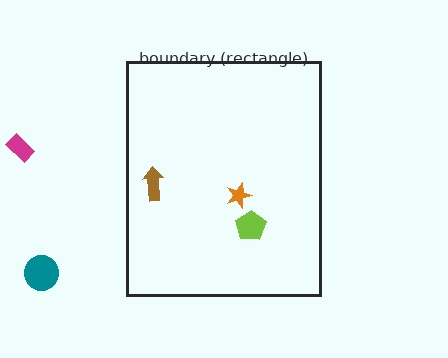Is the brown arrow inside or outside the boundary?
Inside.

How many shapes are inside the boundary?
3 inside, 2 outside.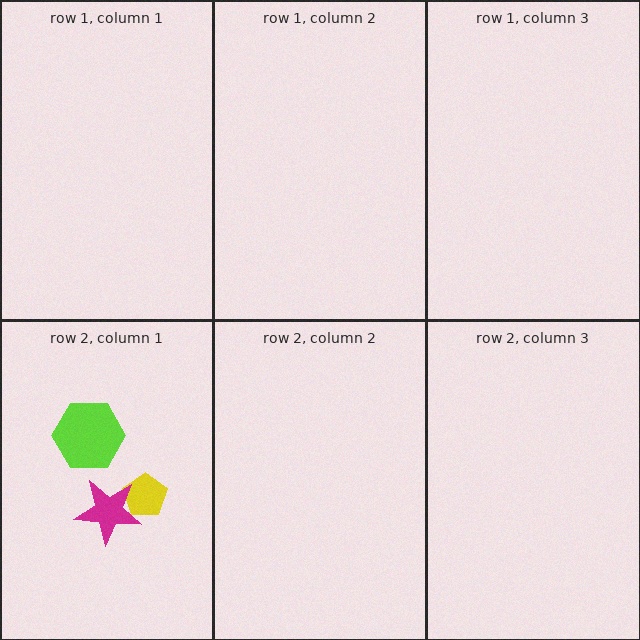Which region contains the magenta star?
The row 2, column 1 region.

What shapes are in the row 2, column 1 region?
The yellow pentagon, the lime hexagon, the magenta star.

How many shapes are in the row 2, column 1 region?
3.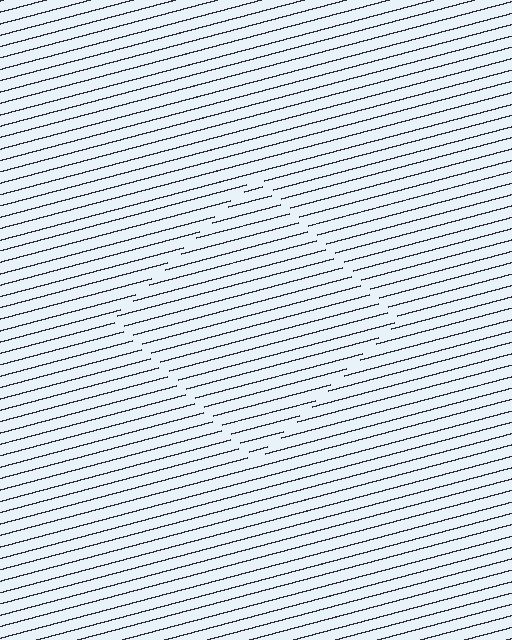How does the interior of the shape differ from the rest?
The interior of the shape contains the same grating, shifted by half a period — the contour is defined by the phase discontinuity where line-ends from the inner and outer gratings abut.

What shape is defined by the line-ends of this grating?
An illusory square. The interior of the shape contains the same grating, shifted by half a period — the contour is defined by the phase discontinuity where line-ends from the inner and outer gratings abut.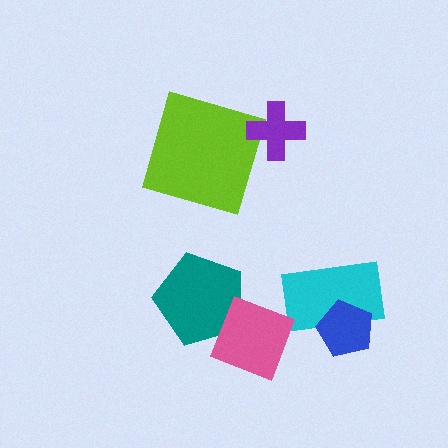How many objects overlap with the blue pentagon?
1 object overlaps with the blue pentagon.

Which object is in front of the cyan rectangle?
The blue pentagon is in front of the cyan rectangle.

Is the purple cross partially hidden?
No, no other shape covers it.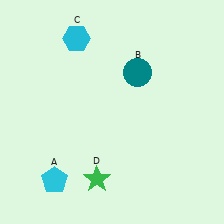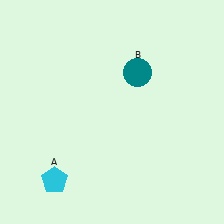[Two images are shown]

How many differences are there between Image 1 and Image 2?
There are 2 differences between the two images.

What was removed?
The green star (D), the cyan hexagon (C) were removed in Image 2.